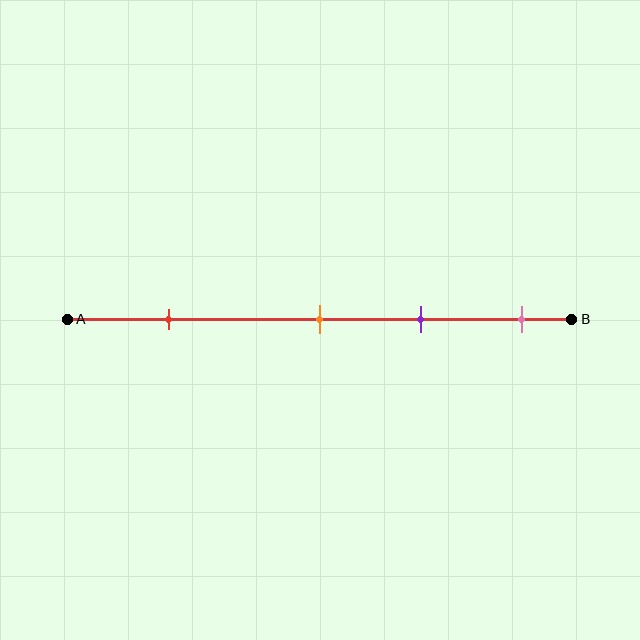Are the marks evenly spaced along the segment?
No, the marks are not evenly spaced.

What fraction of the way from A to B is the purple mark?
The purple mark is approximately 70% (0.7) of the way from A to B.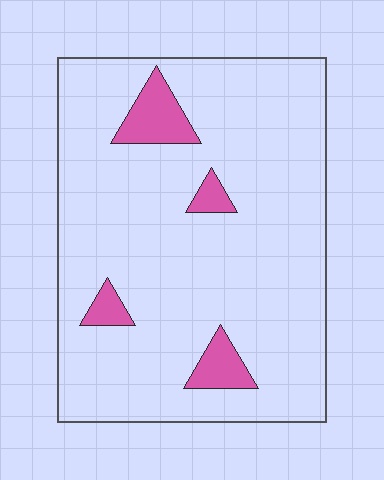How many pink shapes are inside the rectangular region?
4.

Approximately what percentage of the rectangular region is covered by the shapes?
Approximately 10%.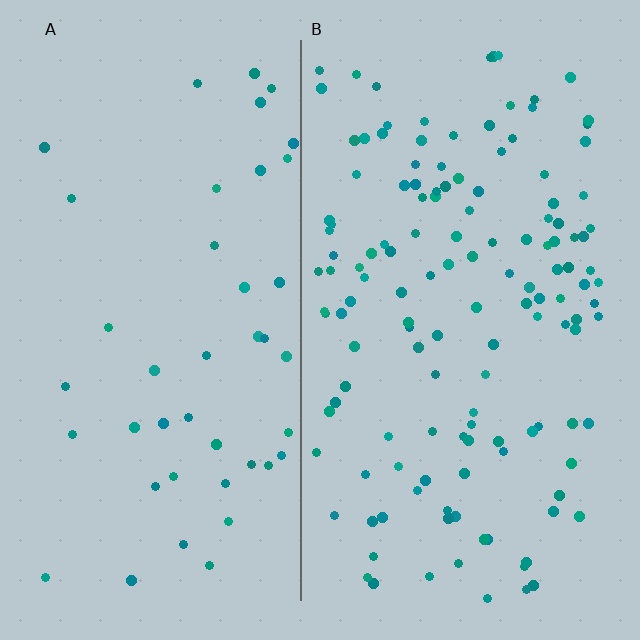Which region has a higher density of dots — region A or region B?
B (the right).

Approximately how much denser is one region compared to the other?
Approximately 3.2× — region B over region A.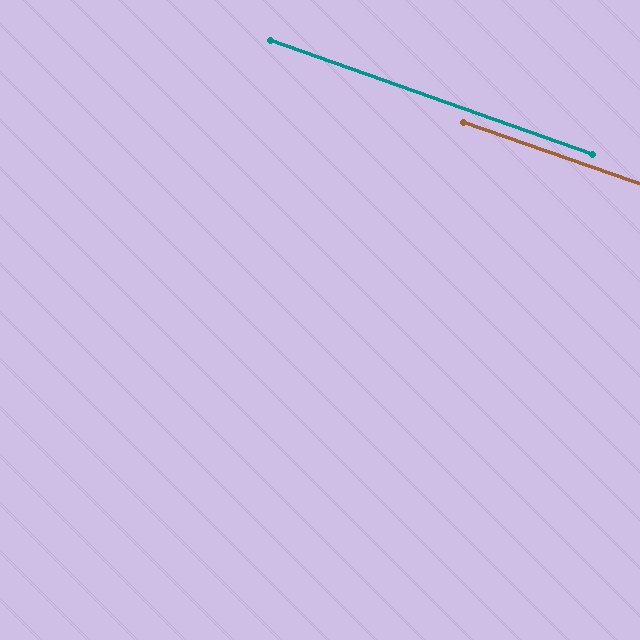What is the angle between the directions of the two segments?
Approximately 0 degrees.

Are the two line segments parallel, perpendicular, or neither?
Parallel — their directions differ by only 0.3°.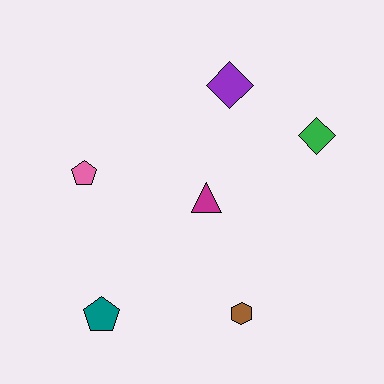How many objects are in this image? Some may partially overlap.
There are 6 objects.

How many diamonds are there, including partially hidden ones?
There are 2 diamonds.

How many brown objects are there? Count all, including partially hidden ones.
There is 1 brown object.